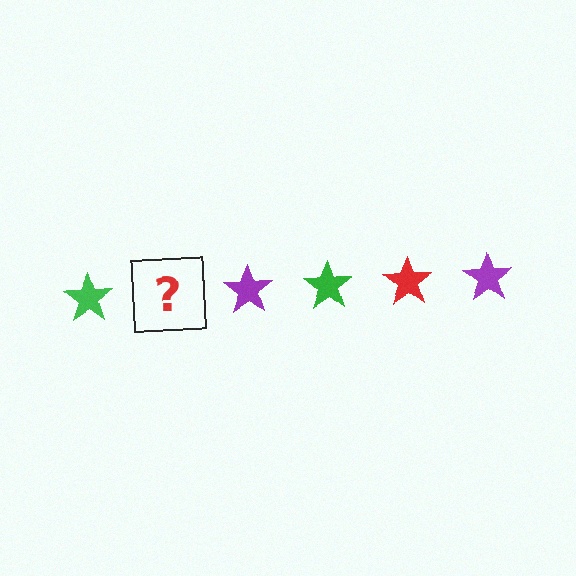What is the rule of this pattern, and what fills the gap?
The rule is that the pattern cycles through green, red, purple stars. The gap should be filled with a red star.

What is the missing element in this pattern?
The missing element is a red star.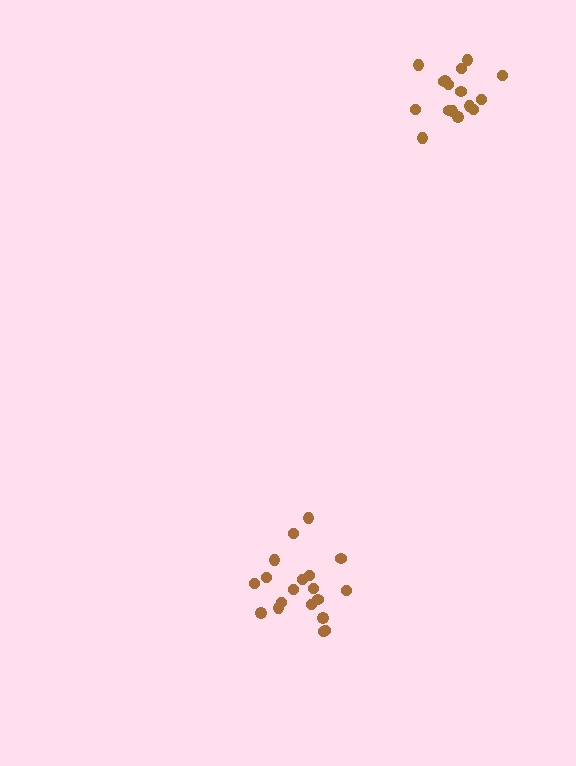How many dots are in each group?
Group 1: 19 dots, Group 2: 16 dots (35 total).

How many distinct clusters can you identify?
There are 2 distinct clusters.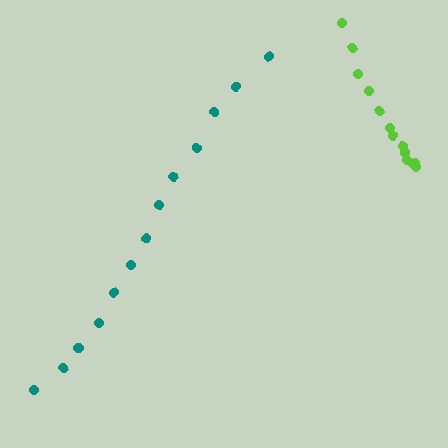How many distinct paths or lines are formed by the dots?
There are 2 distinct paths.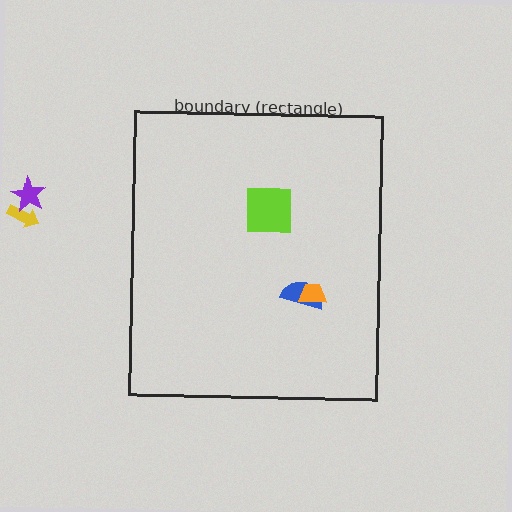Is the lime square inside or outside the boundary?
Inside.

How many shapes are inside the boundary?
3 inside, 2 outside.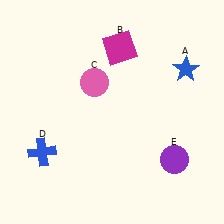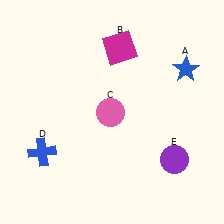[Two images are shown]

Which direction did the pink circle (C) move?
The pink circle (C) moved down.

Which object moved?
The pink circle (C) moved down.